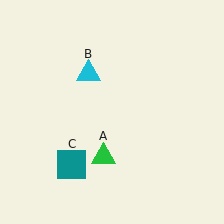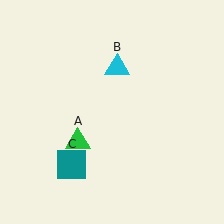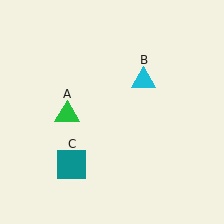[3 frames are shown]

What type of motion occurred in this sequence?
The green triangle (object A), cyan triangle (object B) rotated clockwise around the center of the scene.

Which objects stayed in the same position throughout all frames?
Teal square (object C) remained stationary.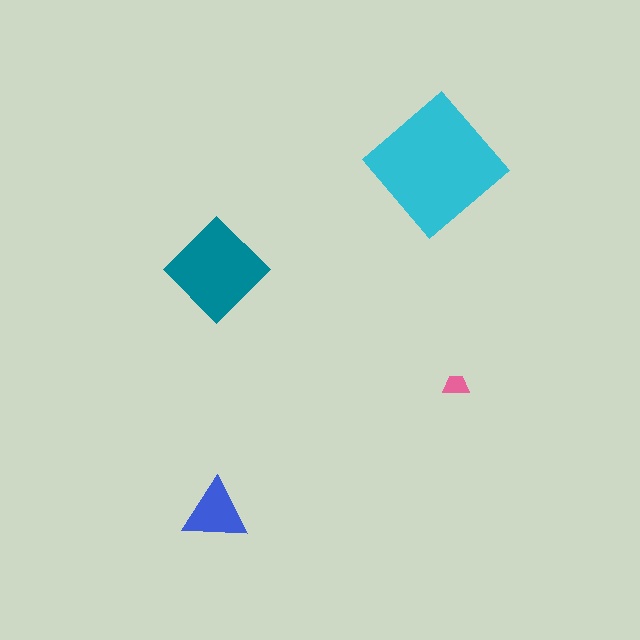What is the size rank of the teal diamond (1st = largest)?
2nd.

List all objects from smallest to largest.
The pink trapezoid, the blue triangle, the teal diamond, the cyan diamond.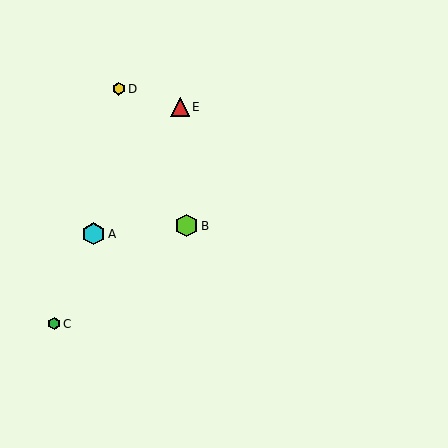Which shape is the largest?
The lime hexagon (labeled B) is the largest.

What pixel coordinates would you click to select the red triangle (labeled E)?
Click at (180, 107) to select the red triangle E.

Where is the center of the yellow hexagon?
The center of the yellow hexagon is at (119, 89).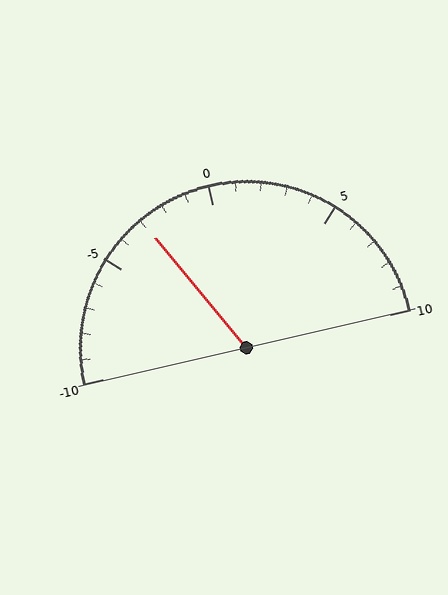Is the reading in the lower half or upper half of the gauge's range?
The reading is in the lower half of the range (-10 to 10).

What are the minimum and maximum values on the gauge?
The gauge ranges from -10 to 10.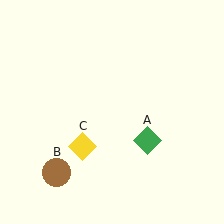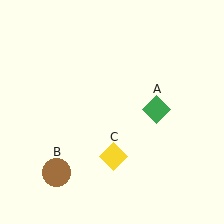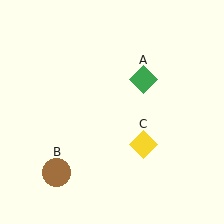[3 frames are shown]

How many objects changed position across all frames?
2 objects changed position: green diamond (object A), yellow diamond (object C).